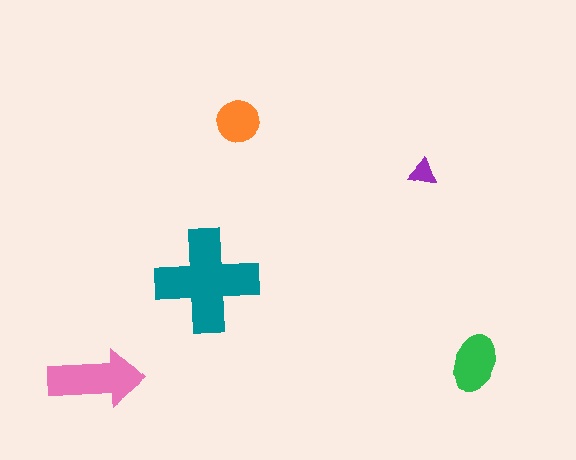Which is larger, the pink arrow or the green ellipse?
The pink arrow.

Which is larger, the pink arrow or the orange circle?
The pink arrow.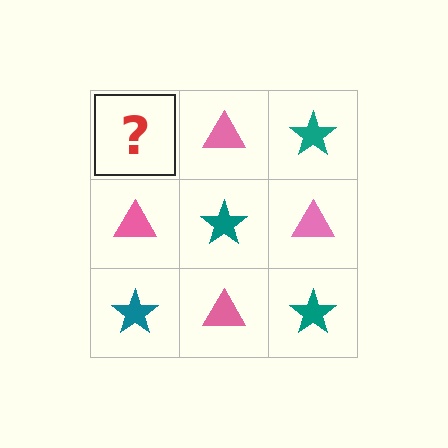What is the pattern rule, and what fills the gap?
The rule is that it alternates teal star and pink triangle in a checkerboard pattern. The gap should be filled with a teal star.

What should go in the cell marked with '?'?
The missing cell should contain a teal star.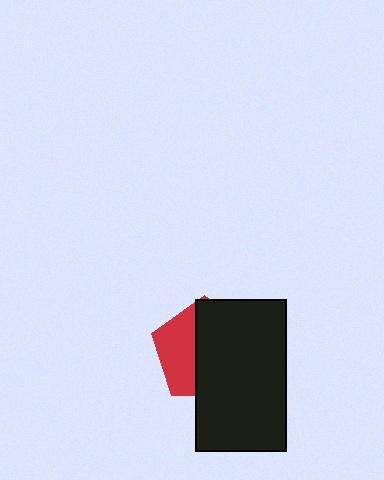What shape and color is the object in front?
The object in front is a black rectangle.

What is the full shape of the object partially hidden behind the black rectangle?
The partially hidden object is a red pentagon.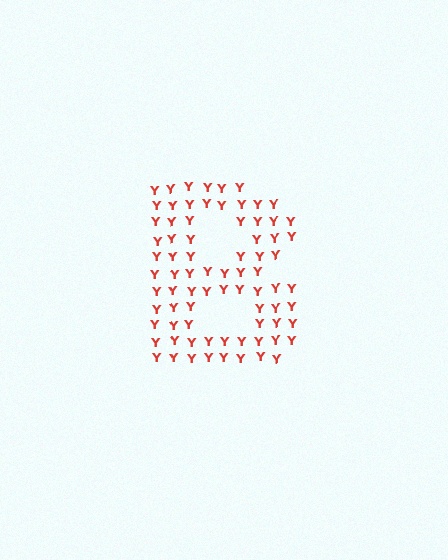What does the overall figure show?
The overall figure shows the letter B.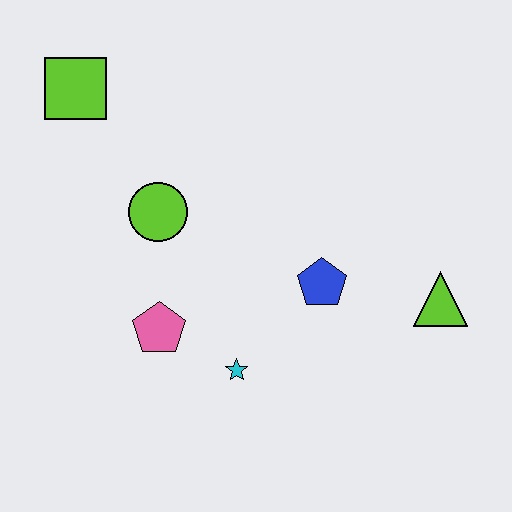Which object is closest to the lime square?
The lime circle is closest to the lime square.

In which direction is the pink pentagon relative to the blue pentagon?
The pink pentagon is to the left of the blue pentagon.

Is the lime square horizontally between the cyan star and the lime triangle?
No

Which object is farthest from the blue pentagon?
The lime square is farthest from the blue pentagon.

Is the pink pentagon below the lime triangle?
Yes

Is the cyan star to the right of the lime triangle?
No